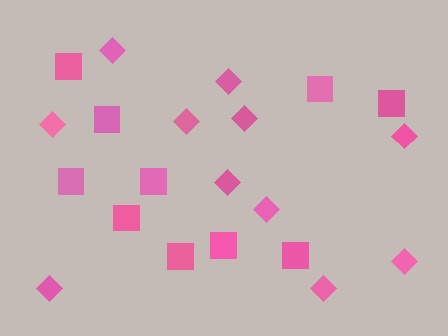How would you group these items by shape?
There are 2 groups: one group of squares (10) and one group of diamonds (11).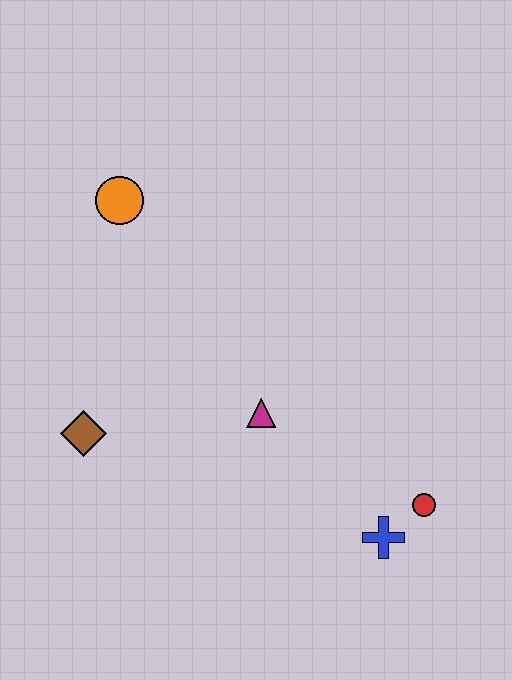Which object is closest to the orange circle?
The brown diamond is closest to the orange circle.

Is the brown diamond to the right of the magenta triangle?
No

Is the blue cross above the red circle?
No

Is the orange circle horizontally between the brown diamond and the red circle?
Yes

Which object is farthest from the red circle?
The orange circle is farthest from the red circle.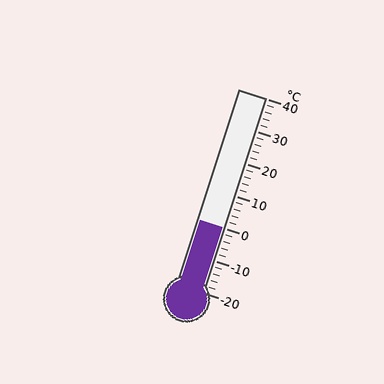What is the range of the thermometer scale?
The thermometer scale ranges from -20°C to 40°C.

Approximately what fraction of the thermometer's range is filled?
The thermometer is filled to approximately 35% of its range.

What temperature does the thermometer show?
The thermometer shows approximately 0°C.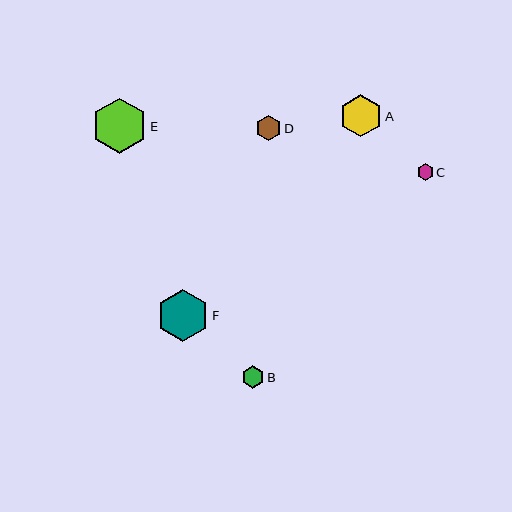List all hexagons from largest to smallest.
From largest to smallest: E, F, A, D, B, C.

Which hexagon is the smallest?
Hexagon C is the smallest with a size of approximately 16 pixels.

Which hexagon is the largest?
Hexagon E is the largest with a size of approximately 55 pixels.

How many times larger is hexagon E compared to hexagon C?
Hexagon E is approximately 3.4 times the size of hexagon C.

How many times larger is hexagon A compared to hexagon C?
Hexagon A is approximately 2.6 times the size of hexagon C.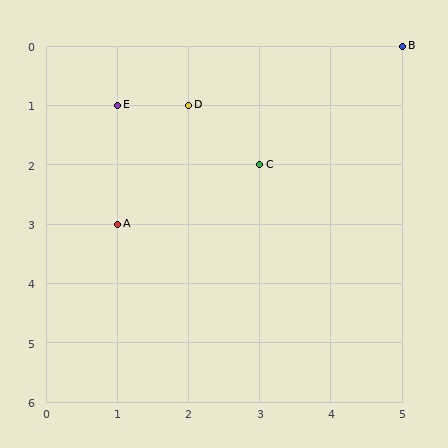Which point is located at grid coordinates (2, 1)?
Point D is at (2, 1).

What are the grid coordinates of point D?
Point D is at grid coordinates (2, 1).